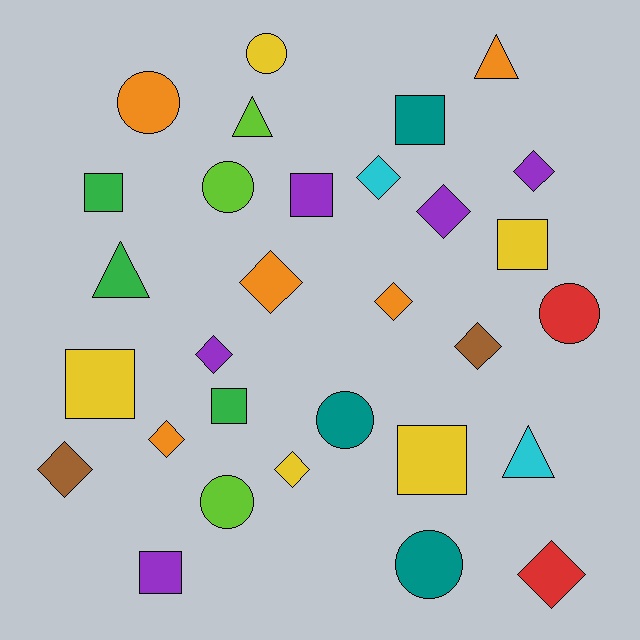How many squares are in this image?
There are 8 squares.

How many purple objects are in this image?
There are 5 purple objects.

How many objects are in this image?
There are 30 objects.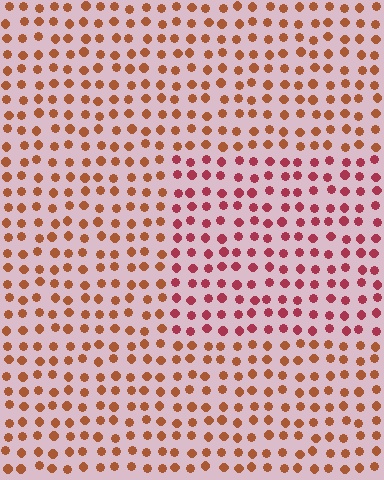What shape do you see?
I see a rectangle.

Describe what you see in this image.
The image is filled with small brown elements in a uniform arrangement. A rectangle-shaped region is visible where the elements are tinted to a slightly different hue, forming a subtle color boundary.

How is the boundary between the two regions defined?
The boundary is defined purely by a slight shift in hue (about 33 degrees). Spacing, size, and orientation are identical on both sides.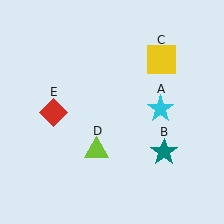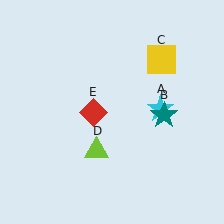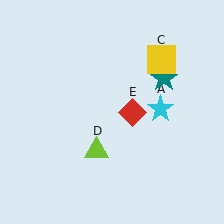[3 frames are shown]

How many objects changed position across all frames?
2 objects changed position: teal star (object B), red diamond (object E).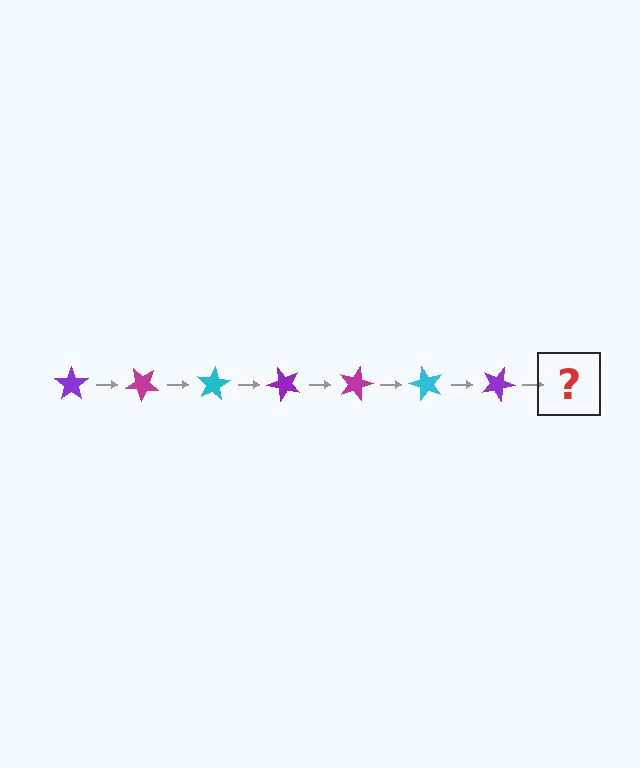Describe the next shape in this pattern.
It should be a magenta star, rotated 280 degrees from the start.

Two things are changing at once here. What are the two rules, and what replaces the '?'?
The two rules are that it rotates 40 degrees each step and the color cycles through purple, magenta, and cyan. The '?' should be a magenta star, rotated 280 degrees from the start.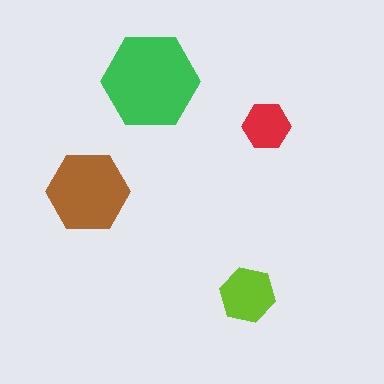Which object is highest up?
The green hexagon is topmost.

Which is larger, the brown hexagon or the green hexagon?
The green one.